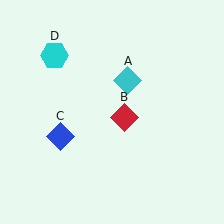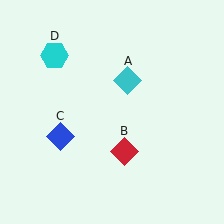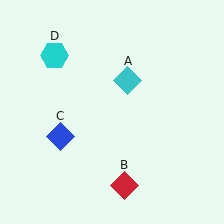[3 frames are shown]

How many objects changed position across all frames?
1 object changed position: red diamond (object B).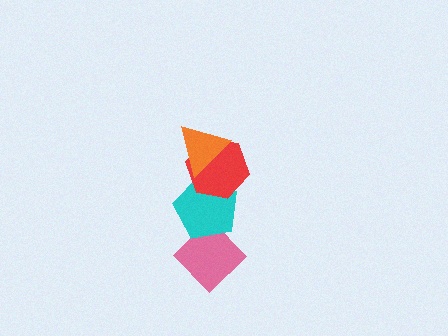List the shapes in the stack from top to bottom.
From top to bottom: the orange triangle, the red hexagon, the cyan pentagon, the pink diamond.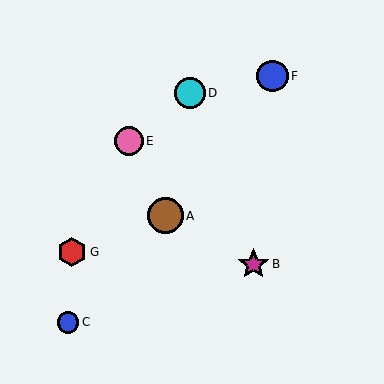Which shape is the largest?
The brown circle (labeled A) is the largest.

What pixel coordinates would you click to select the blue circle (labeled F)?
Click at (272, 76) to select the blue circle F.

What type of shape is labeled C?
Shape C is a blue circle.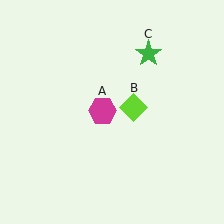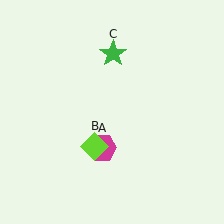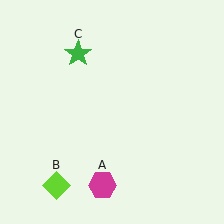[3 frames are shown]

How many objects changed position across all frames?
3 objects changed position: magenta hexagon (object A), lime diamond (object B), green star (object C).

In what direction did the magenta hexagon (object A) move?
The magenta hexagon (object A) moved down.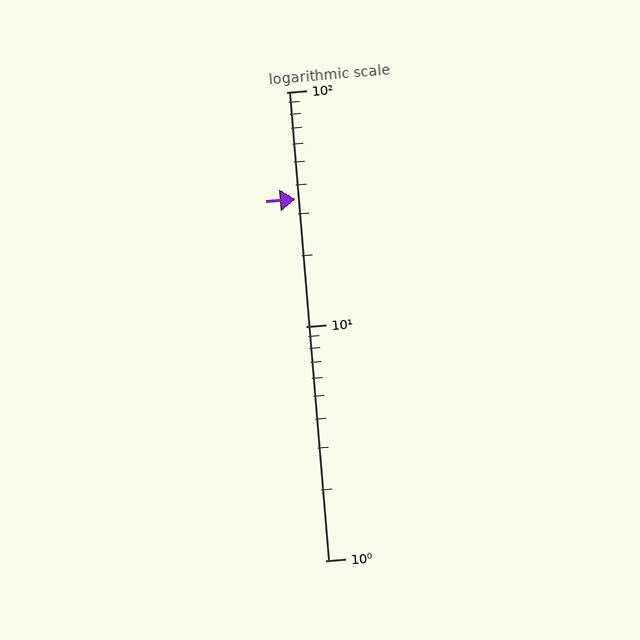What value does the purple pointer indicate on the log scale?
The pointer indicates approximately 35.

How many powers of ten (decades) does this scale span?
The scale spans 2 decades, from 1 to 100.